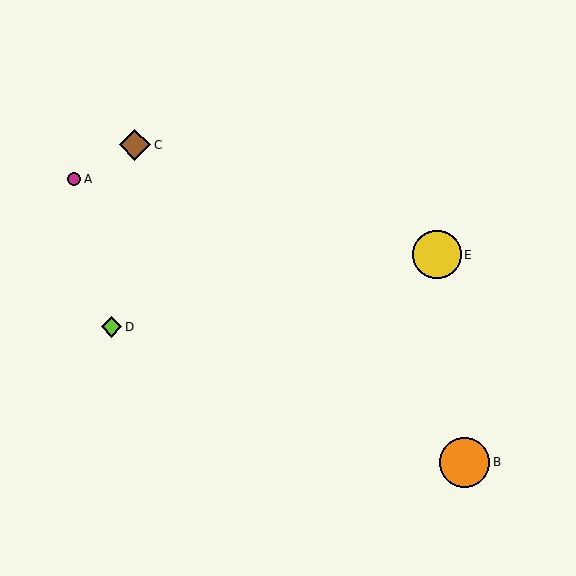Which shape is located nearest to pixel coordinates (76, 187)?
The magenta circle (labeled A) at (74, 179) is nearest to that location.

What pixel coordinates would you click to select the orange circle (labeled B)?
Click at (464, 463) to select the orange circle B.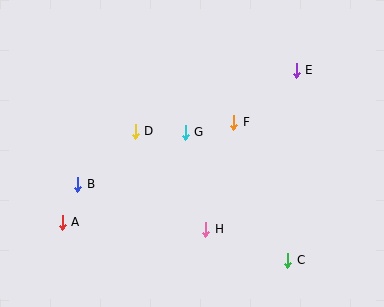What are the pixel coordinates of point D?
Point D is at (135, 131).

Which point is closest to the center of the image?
Point G at (185, 132) is closest to the center.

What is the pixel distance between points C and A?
The distance between C and A is 229 pixels.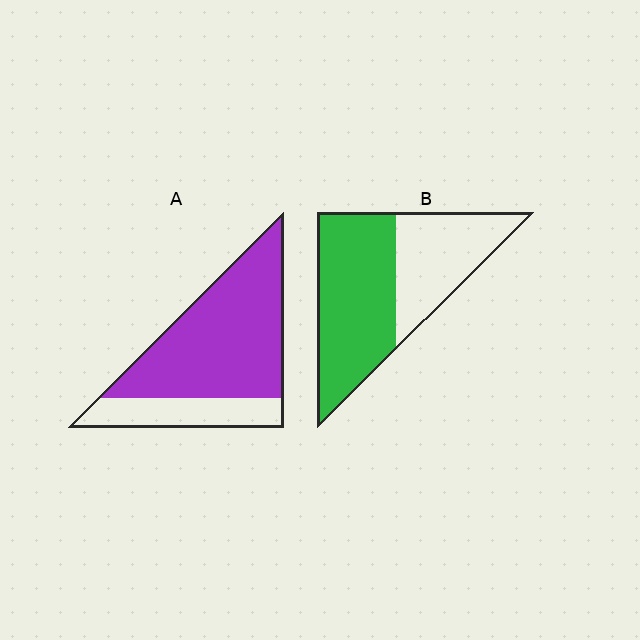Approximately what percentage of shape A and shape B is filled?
A is approximately 75% and B is approximately 60%.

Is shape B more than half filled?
Yes.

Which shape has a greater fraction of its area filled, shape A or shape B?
Shape A.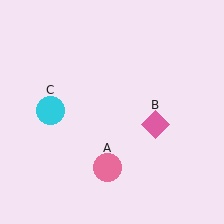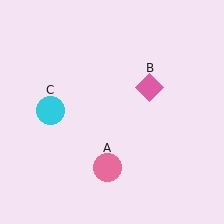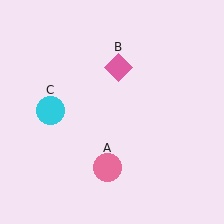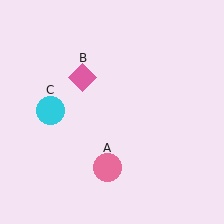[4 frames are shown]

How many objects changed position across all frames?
1 object changed position: pink diamond (object B).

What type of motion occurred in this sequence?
The pink diamond (object B) rotated counterclockwise around the center of the scene.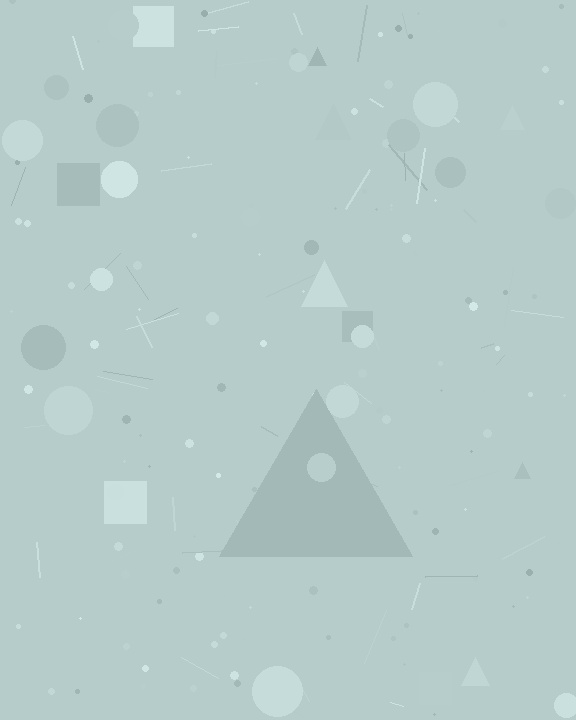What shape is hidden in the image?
A triangle is hidden in the image.